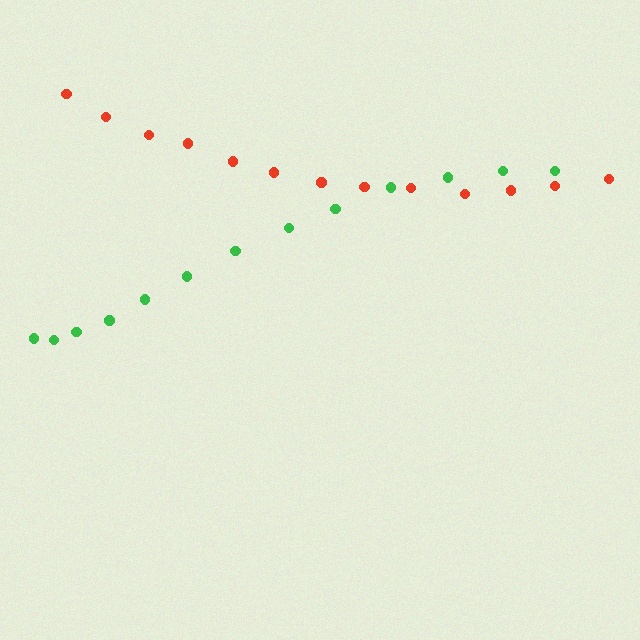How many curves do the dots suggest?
There are 2 distinct paths.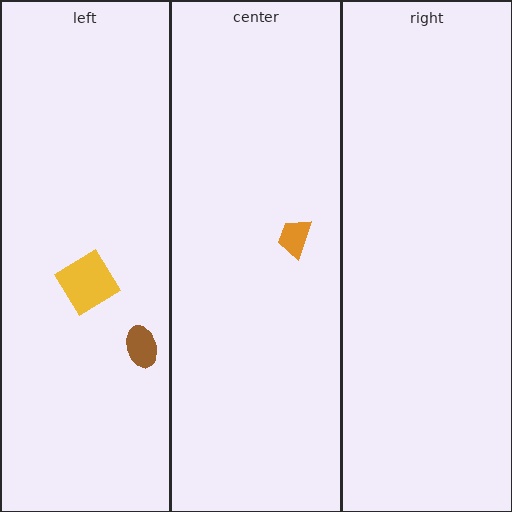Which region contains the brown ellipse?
The left region.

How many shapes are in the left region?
2.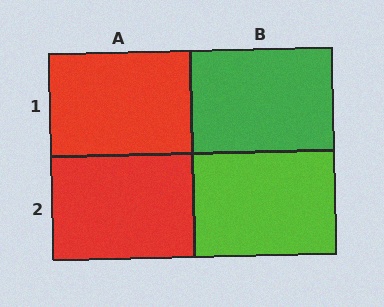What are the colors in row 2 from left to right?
Red, lime.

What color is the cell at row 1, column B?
Green.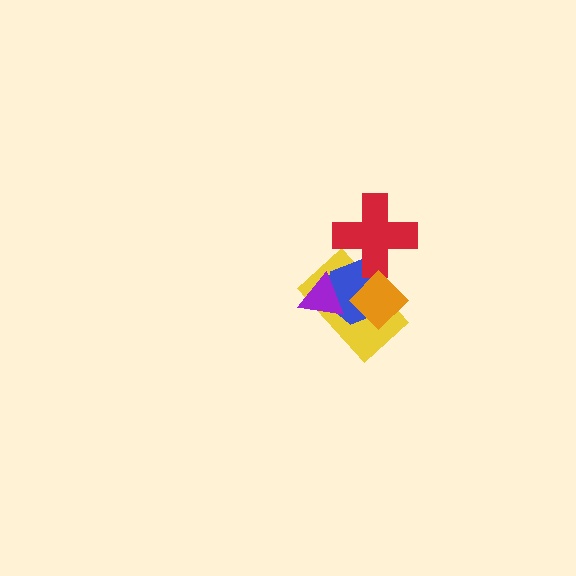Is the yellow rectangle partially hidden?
Yes, it is partially covered by another shape.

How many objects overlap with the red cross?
2 objects overlap with the red cross.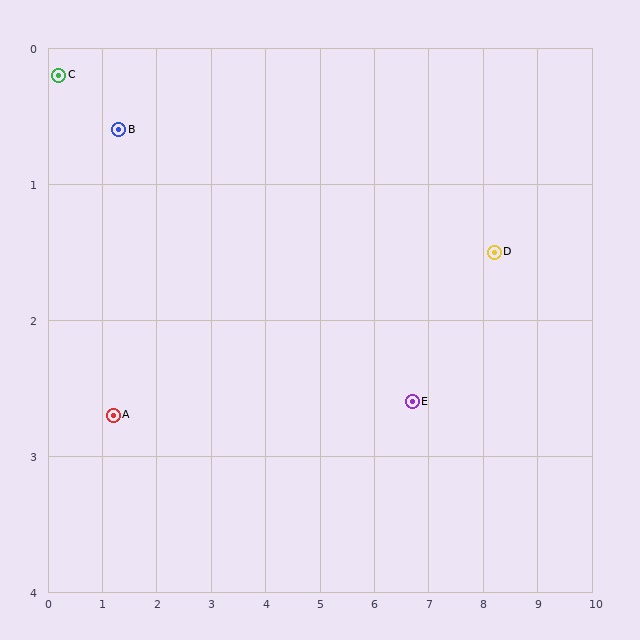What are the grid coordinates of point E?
Point E is at approximately (6.7, 2.6).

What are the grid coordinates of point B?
Point B is at approximately (1.3, 0.6).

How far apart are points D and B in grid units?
Points D and B are about 7.0 grid units apart.